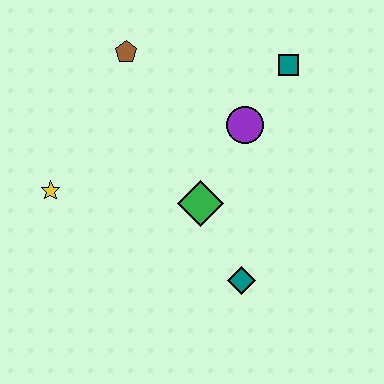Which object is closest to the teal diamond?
The green diamond is closest to the teal diamond.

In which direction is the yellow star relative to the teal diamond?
The yellow star is to the left of the teal diamond.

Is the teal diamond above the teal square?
No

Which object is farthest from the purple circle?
The yellow star is farthest from the purple circle.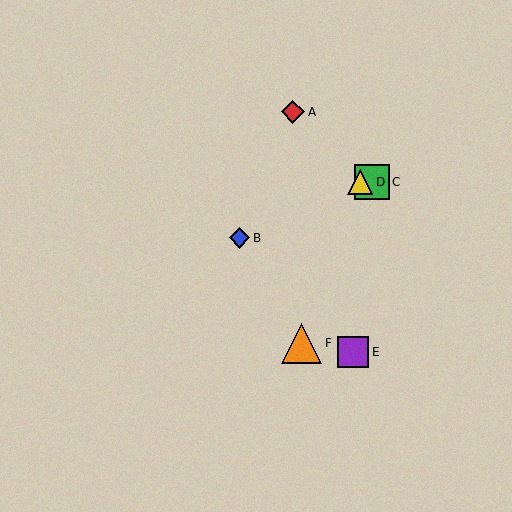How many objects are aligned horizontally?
2 objects (C, D) are aligned horizontally.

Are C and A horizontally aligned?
No, C is at y≈182 and A is at y≈112.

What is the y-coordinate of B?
Object B is at y≈238.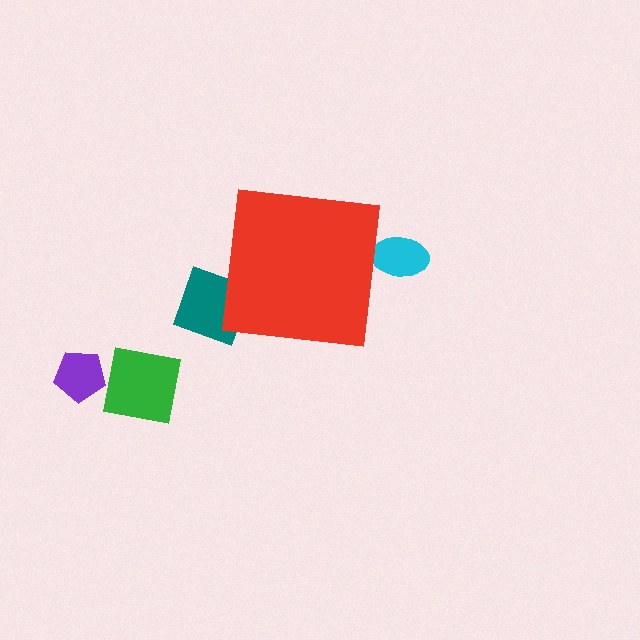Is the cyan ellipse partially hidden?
Yes, the cyan ellipse is partially hidden behind the red square.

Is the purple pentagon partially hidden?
No, the purple pentagon is fully visible.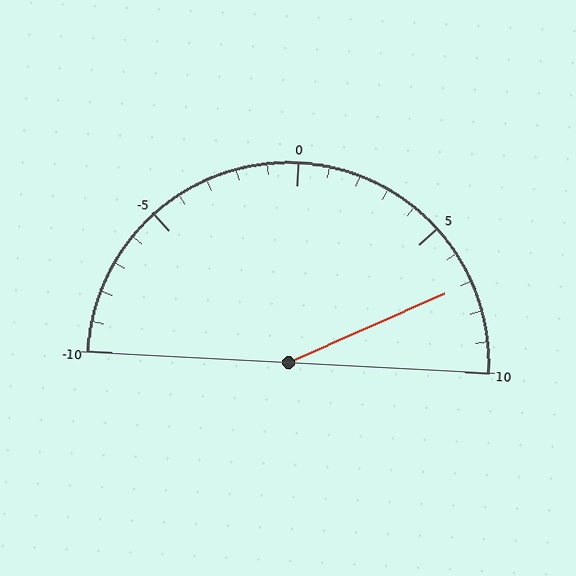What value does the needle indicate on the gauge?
The needle indicates approximately 7.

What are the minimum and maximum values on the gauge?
The gauge ranges from -10 to 10.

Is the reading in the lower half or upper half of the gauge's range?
The reading is in the upper half of the range (-10 to 10).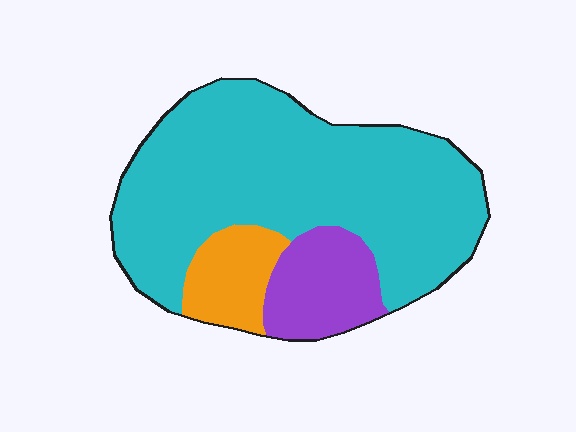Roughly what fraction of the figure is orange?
Orange covers about 10% of the figure.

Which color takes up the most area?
Cyan, at roughly 75%.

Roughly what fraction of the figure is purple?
Purple covers roughly 15% of the figure.